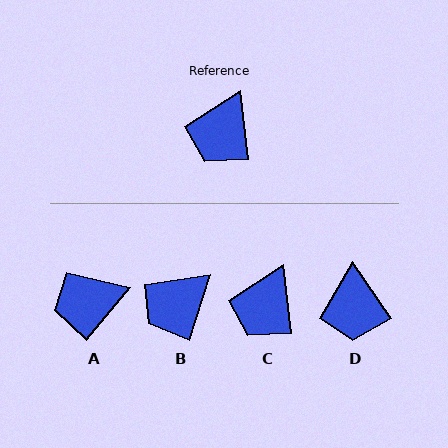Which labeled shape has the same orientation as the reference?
C.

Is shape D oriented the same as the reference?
No, it is off by about 28 degrees.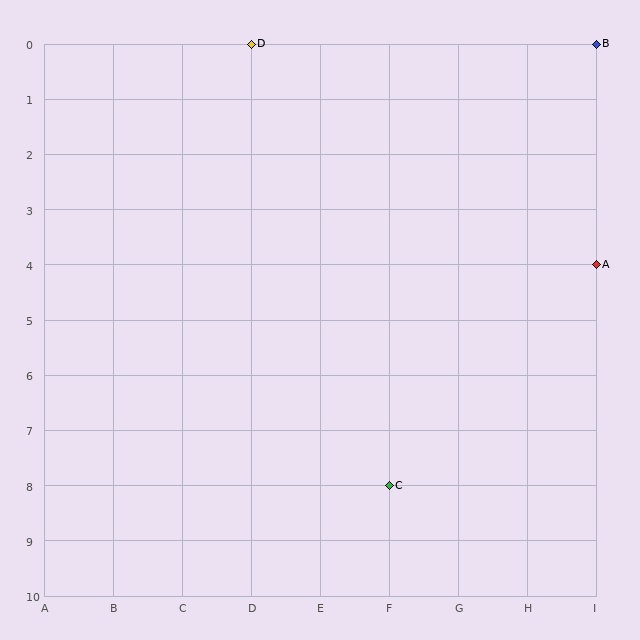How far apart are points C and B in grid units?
Points C and B are 3 columns and 8 rows apart (about 8.5 grid units diagonally).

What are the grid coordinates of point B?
Point B is at grid coordinates (I, 0).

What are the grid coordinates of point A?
Point A is at grid coordinates (I, 4).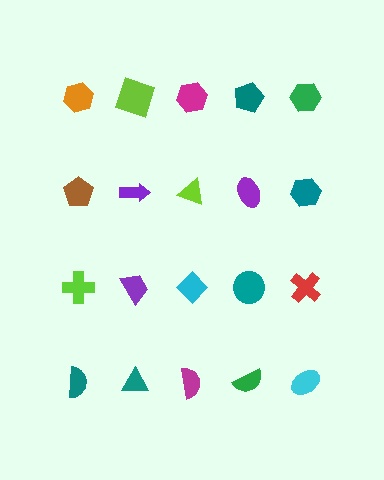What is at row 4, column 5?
A cyan ellipse.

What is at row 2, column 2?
A purple arrow.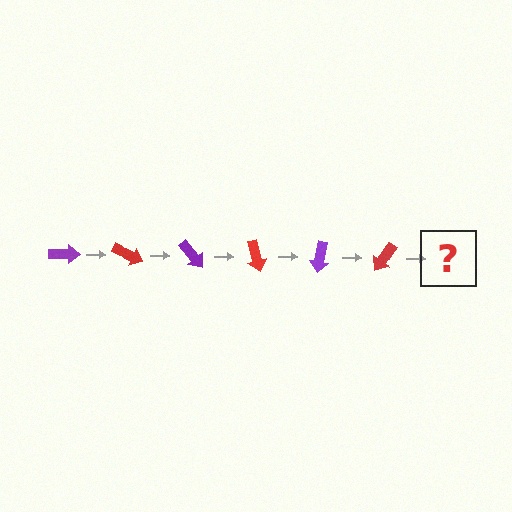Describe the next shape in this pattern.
It should be a purple arrow, rotated 150 degrees from the start.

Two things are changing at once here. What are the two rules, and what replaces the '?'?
The two rules are that it rotates 25 degrees each step and the color cycles through purple and red. The '?' should be a purple arrow, rotated 150 degrees from the start.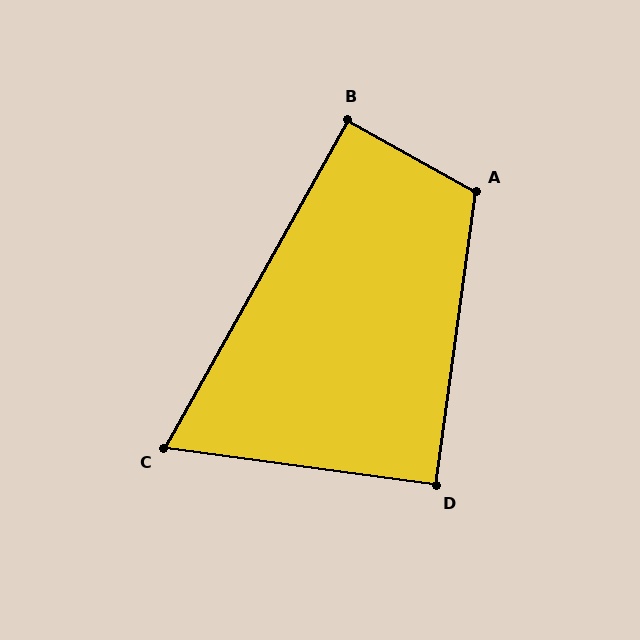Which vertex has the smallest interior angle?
C, at approximately 69 degrees.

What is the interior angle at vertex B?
Approximately 90 degrees (approximately right).